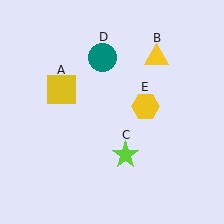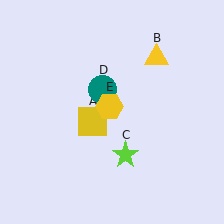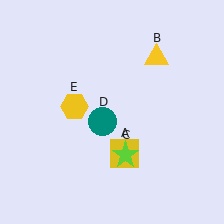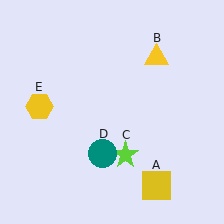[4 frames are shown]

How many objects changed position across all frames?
3 objects changed position: yellow square (object A), teal circle (object D), yellow hexagon (object E).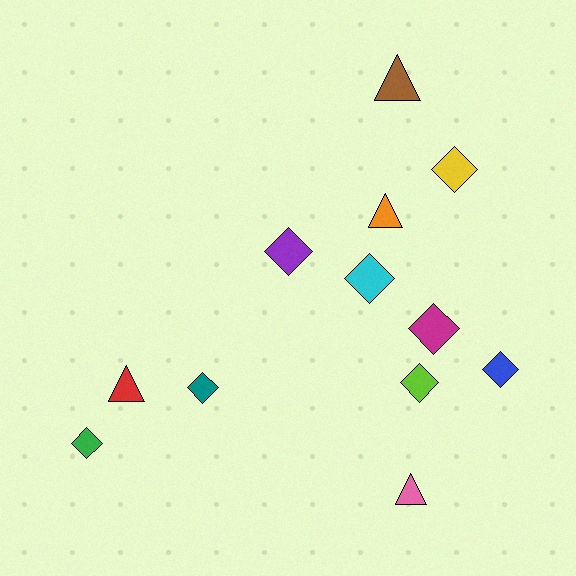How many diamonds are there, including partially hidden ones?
There are 8 diamonds.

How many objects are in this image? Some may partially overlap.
There are 12 objects.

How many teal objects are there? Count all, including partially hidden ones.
There is 1 teal object.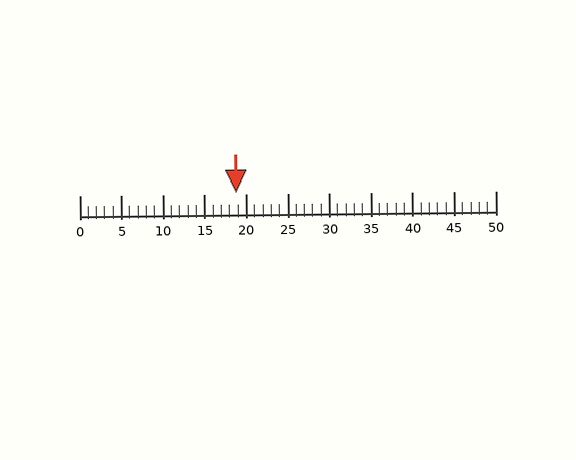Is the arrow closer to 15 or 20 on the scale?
The arrow is closer to 20.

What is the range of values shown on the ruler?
The ruler shows values from 0 to 50.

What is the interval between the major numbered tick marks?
The major tick marks are spaced 5 units apart.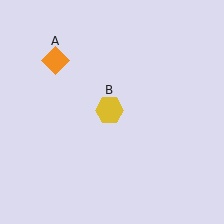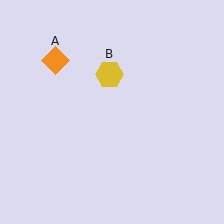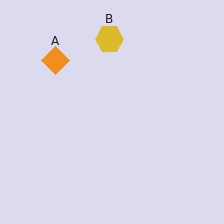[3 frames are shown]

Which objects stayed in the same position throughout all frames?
Orange diamond (object A) remained stationary.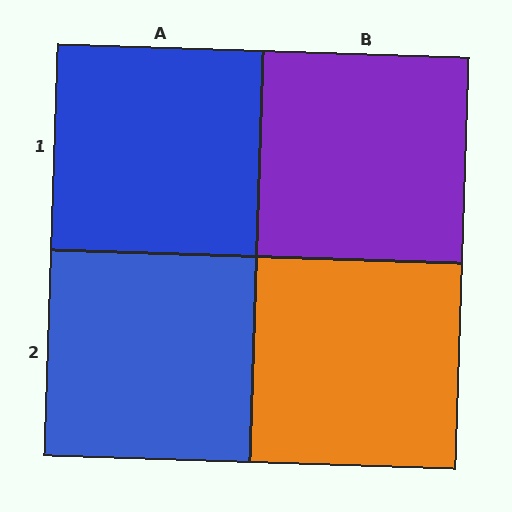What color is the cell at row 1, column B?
Purple.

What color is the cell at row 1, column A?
Blue.